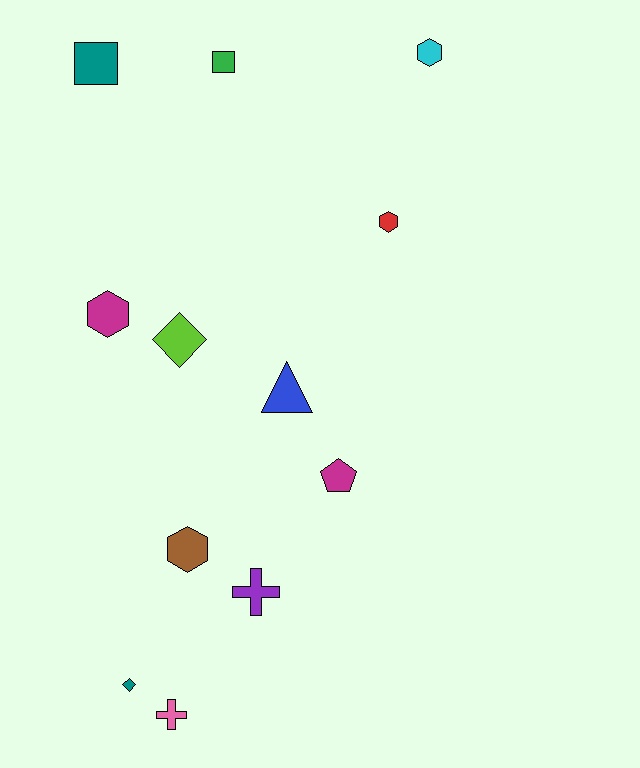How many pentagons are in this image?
There is 1 pentagon.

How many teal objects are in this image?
There are 2 teal objects.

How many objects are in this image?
There are 12 objects.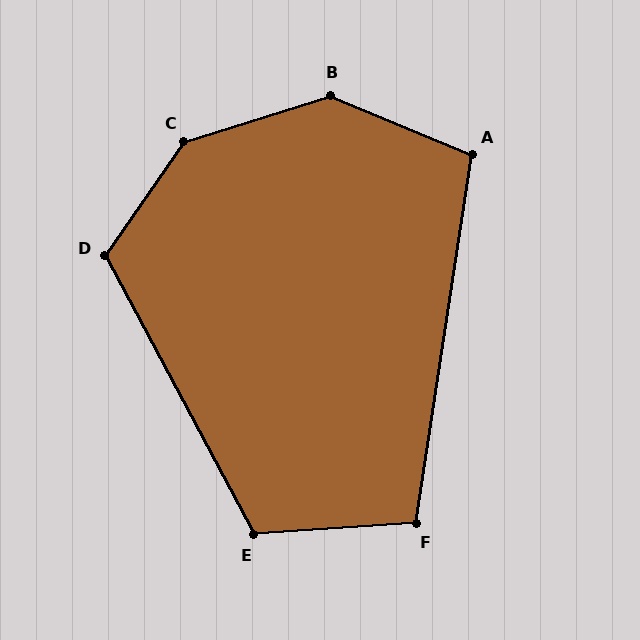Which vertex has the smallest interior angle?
F, at approximately 103 degrees.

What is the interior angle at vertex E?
Approximately 114 degrees (obtuse).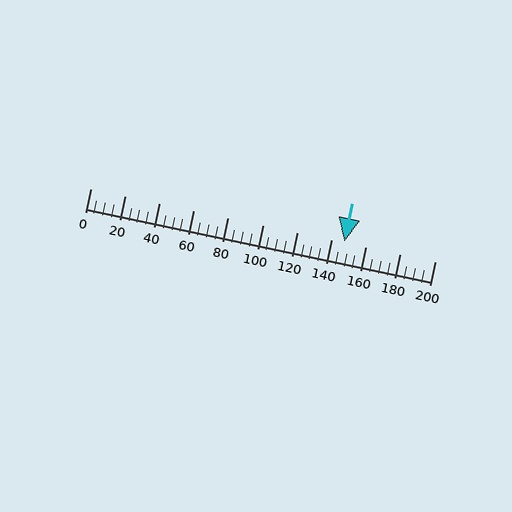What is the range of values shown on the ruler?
The ruler shows values from 0 to 200.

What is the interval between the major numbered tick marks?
The major tick marks are spaced 20 units apart.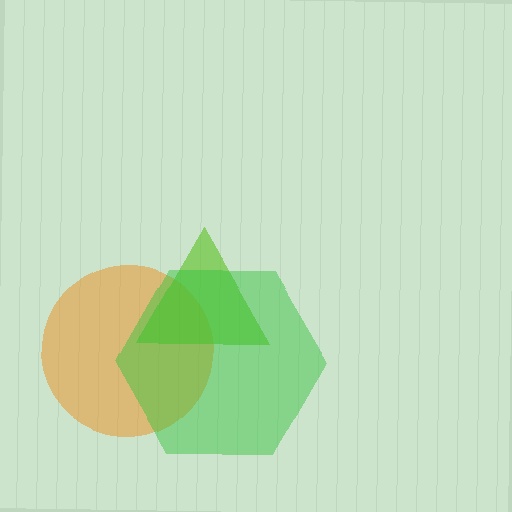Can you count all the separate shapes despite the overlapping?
Yes, there are 3 separate shapes.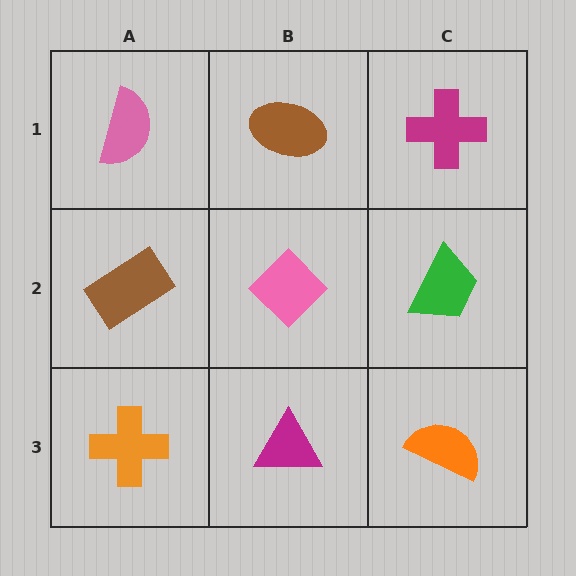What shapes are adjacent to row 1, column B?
A pink diamond (row 2, column B), a pink semicircle (row 1, column A), a magenta cross (row 1, column C).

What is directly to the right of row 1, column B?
A magenta cross.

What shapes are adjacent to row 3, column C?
A green trapezoid (row 2, column C), a magenta triangle (row 3, column B).